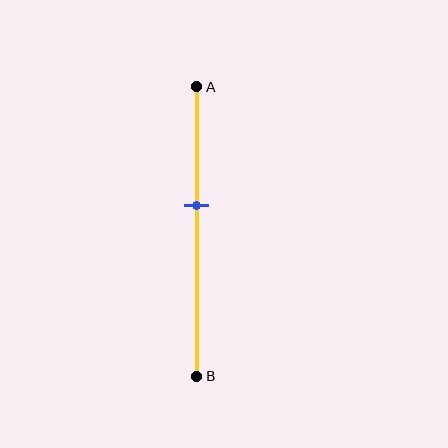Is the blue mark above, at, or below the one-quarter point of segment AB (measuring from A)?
The blue mark is below the one-quarter point of segment AB.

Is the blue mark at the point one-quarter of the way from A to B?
No, the mark is at about 40% from A, not at the 25% one-quarter point.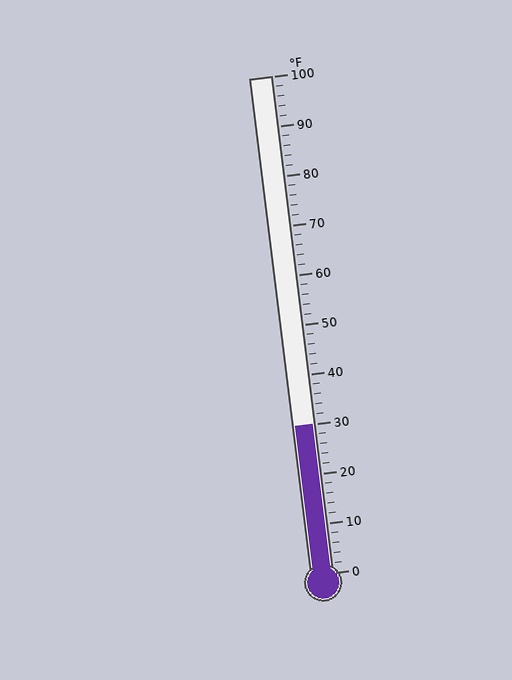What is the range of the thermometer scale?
The thermometer scale ranges from 0°F to 100°F.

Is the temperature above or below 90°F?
The temperature is below 90°F.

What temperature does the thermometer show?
The thermometer shows approximately 30°F.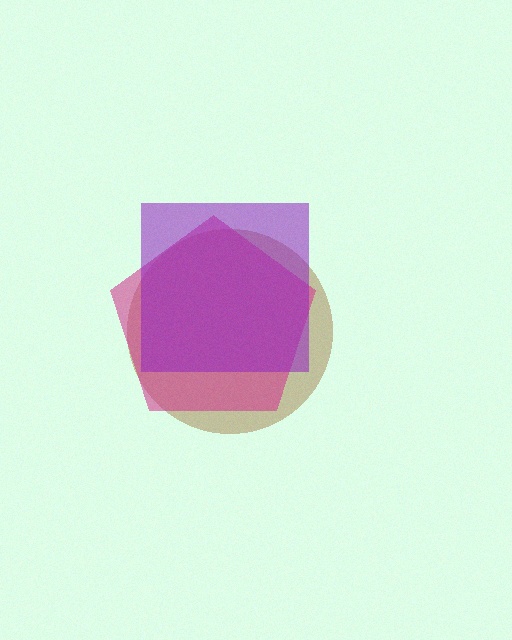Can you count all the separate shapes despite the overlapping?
Yes, there are 3 separate shapes.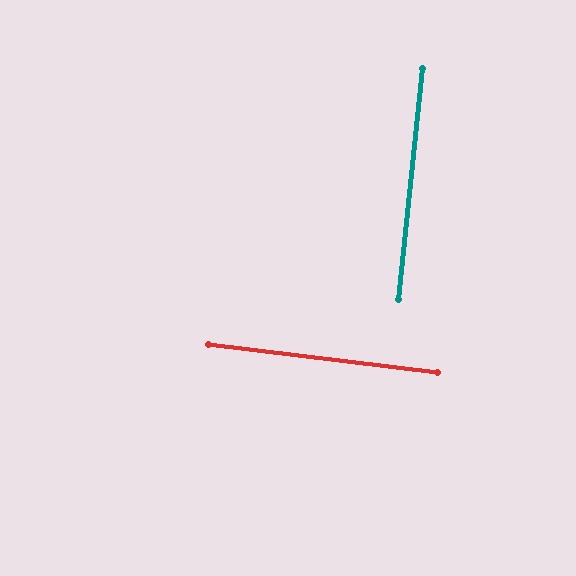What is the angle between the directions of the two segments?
Approximately 89 degrees.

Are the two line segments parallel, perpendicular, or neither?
Perpendicular — they meet at approximately 89°.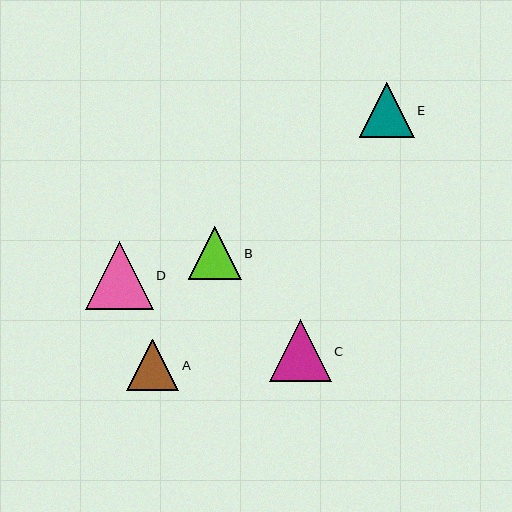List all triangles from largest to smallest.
From largest to smallest: D, C, E, B, A.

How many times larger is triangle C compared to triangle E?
Triangle C is approximately 1.1 times the size of triangle E.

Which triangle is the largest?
Triangle D is the largest with a size of approximately 67 pixels.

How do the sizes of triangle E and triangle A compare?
Triangle E and triangle A are approximately the same size.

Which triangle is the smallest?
Triangle A is the smallest with a size of approximately 52 pixels.